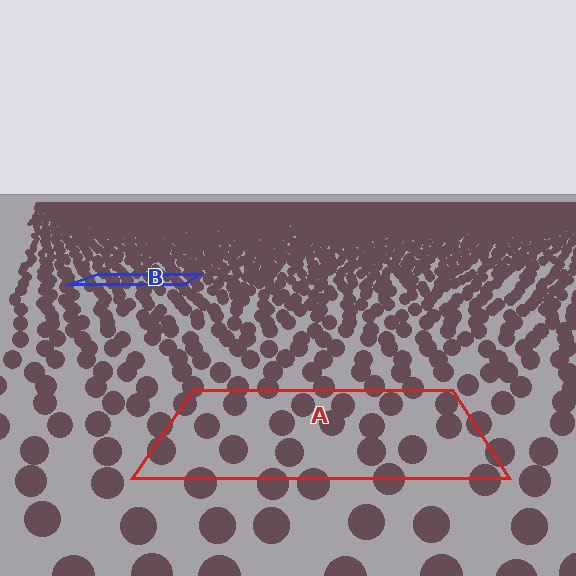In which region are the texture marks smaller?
The texture marks are smaller in region B, because it is farther away.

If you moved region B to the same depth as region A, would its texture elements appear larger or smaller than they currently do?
They would appear larger. At a closer depth, the same texture elements are projected at a bigger on-screen size.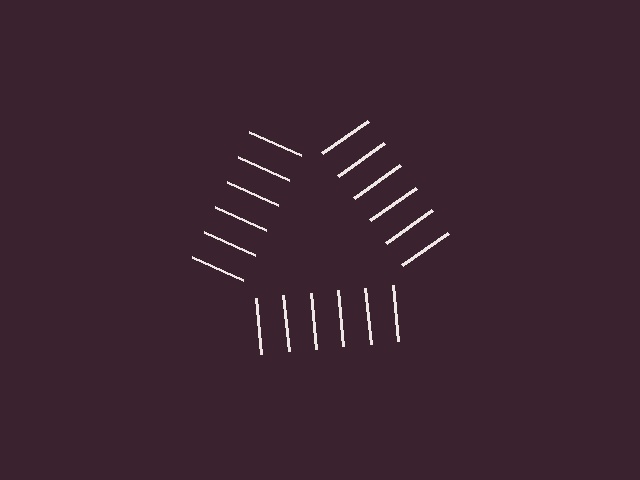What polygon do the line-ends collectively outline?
An illusory triangle — the line segments terminate on its edges but no continuous stroke is drawn.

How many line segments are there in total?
18 — 6 along each of the 3 edges.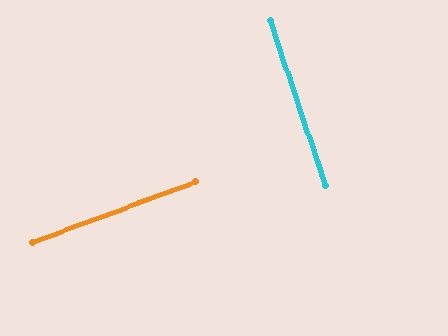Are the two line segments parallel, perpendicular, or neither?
Perpendicular — they meet at approximately 88°.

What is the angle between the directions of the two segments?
Approximately 88 degrees.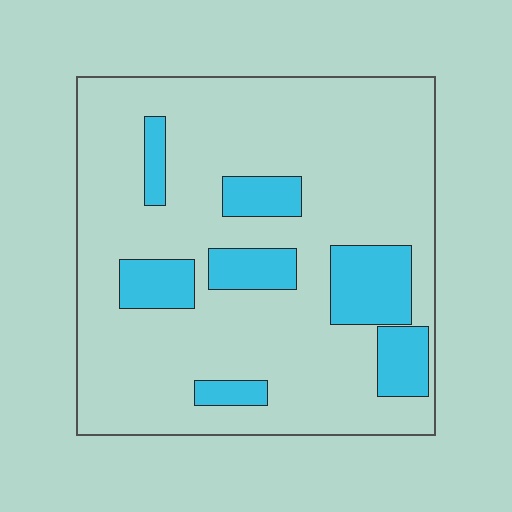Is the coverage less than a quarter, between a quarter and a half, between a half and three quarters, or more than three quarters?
Less than a quarter.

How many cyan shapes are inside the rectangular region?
7.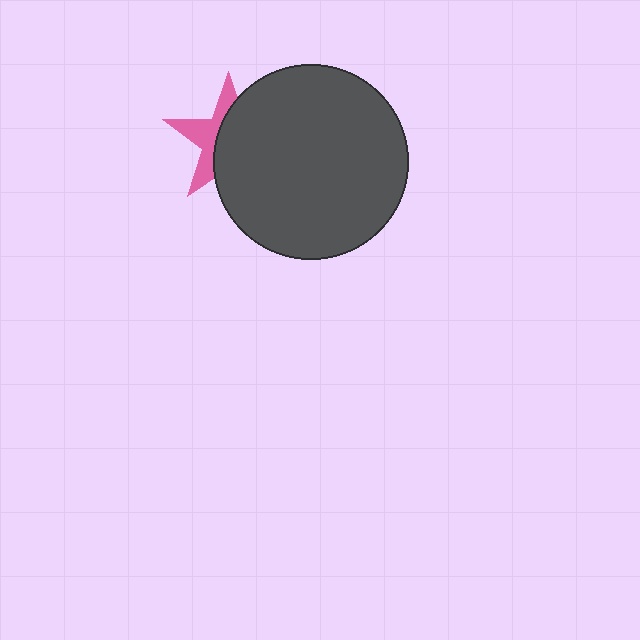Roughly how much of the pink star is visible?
A small part of it is visible (roughly 40%).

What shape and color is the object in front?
The object in front is a dark gray circle.